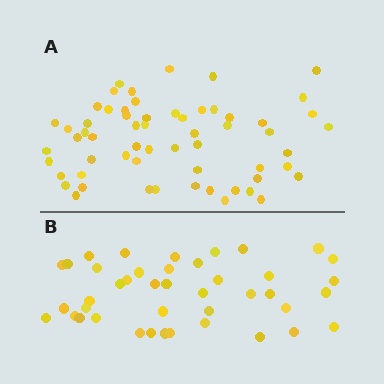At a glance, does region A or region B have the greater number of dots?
Region A (the top region) has more dots.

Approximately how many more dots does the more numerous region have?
Region A has approximately 20 more dots than region B.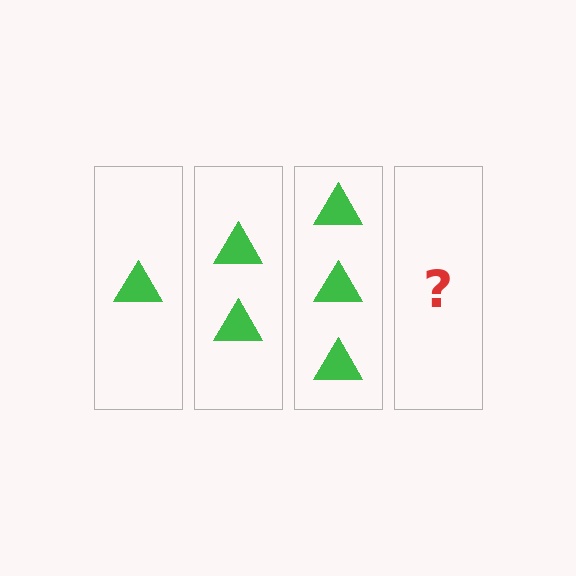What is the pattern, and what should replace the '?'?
The pattern is that each step adds one more triangle. The '?' should be 4 triangles.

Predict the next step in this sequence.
The next step is 4 triangles.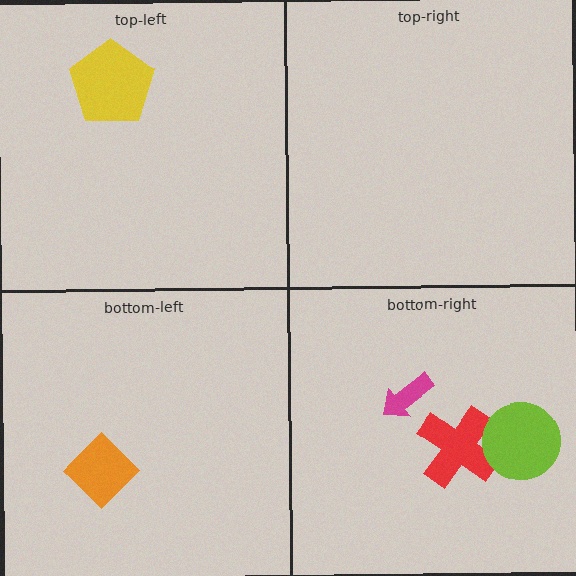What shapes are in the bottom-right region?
The red cross, the magenta arrow, the lime circle.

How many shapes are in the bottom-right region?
3.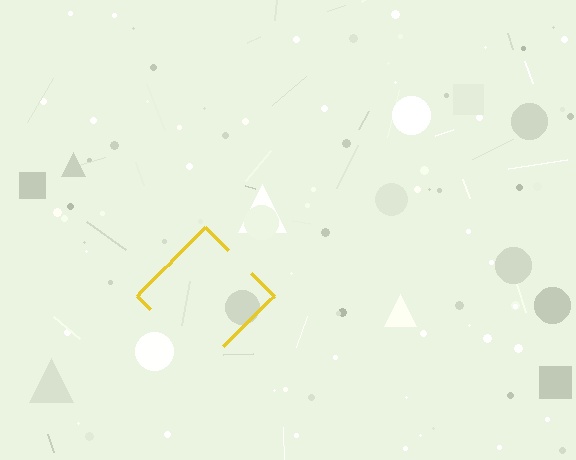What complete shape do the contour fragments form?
The contour fragments form a diamond.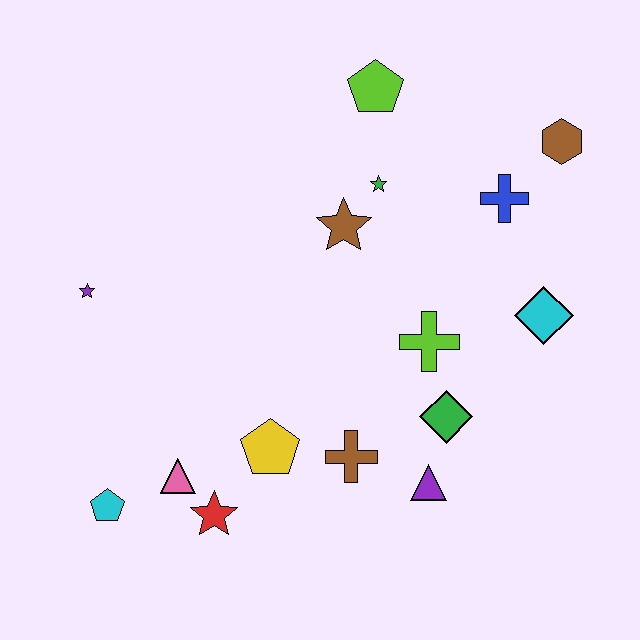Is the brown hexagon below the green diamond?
No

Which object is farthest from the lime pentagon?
The cyan pentagon is farthest from the lime pentagon.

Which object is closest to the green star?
The brown star is closest to the green star.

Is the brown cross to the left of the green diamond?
Yes